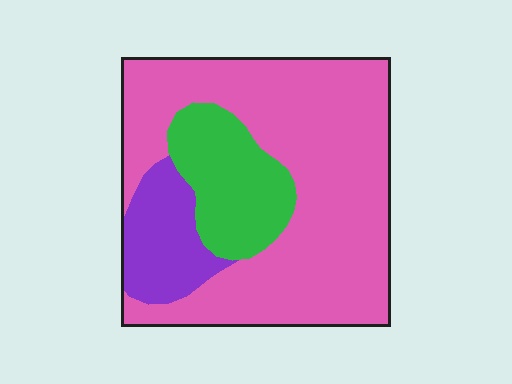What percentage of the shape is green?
Green covers around 20% of the shape.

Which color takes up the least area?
Purple, at roughly 15%.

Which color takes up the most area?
Pink, at roughly 70%.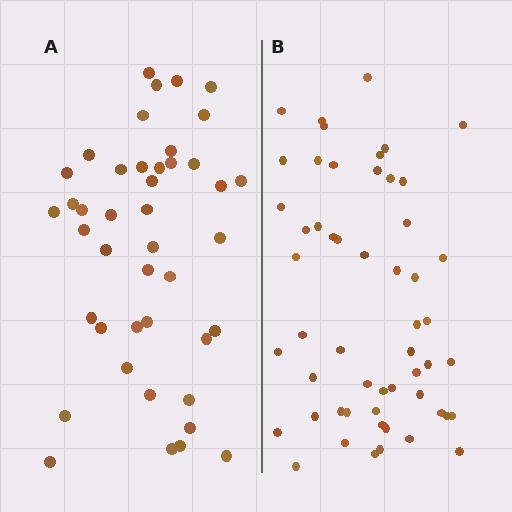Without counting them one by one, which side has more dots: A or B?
Region B (the right region) has more dots.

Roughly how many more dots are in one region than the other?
Region B has roughly 12 or so more dots than region A.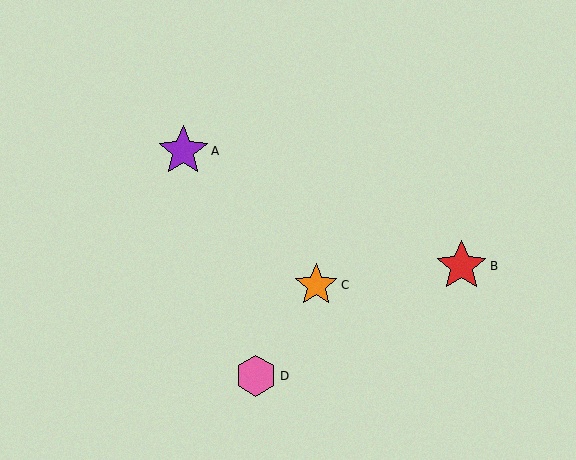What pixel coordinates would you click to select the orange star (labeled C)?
Click at (316, 285) to select the orange star C.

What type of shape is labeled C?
Shape C is an orange star.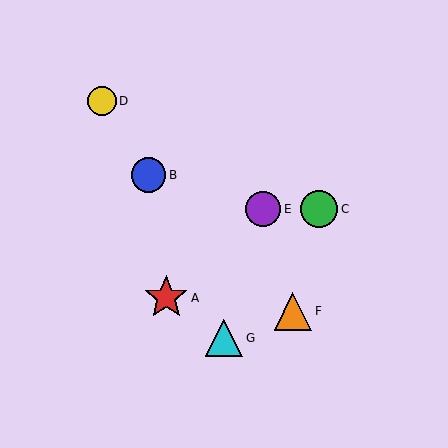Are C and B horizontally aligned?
No, C is at y≈209 and B is at y≈175.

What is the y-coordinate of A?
Object A is at y≈298.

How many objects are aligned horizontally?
2 objects (C, E) are aligned horizontally.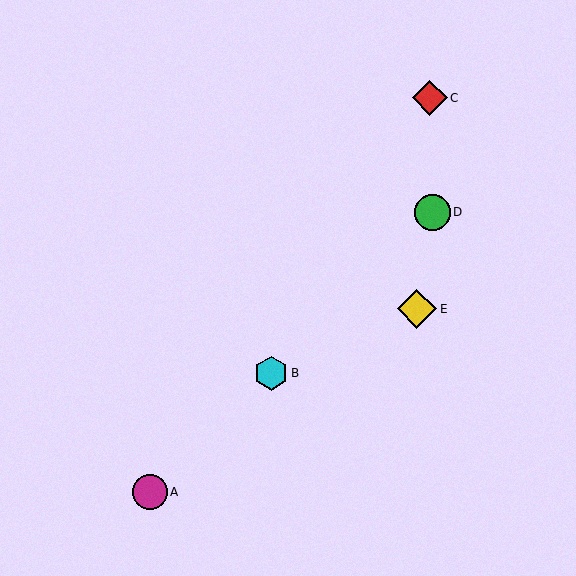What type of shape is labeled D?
Shape D is a green circle.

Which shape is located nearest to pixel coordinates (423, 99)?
The red diamond (labeled C) at (430, 98) is nearest to that location.